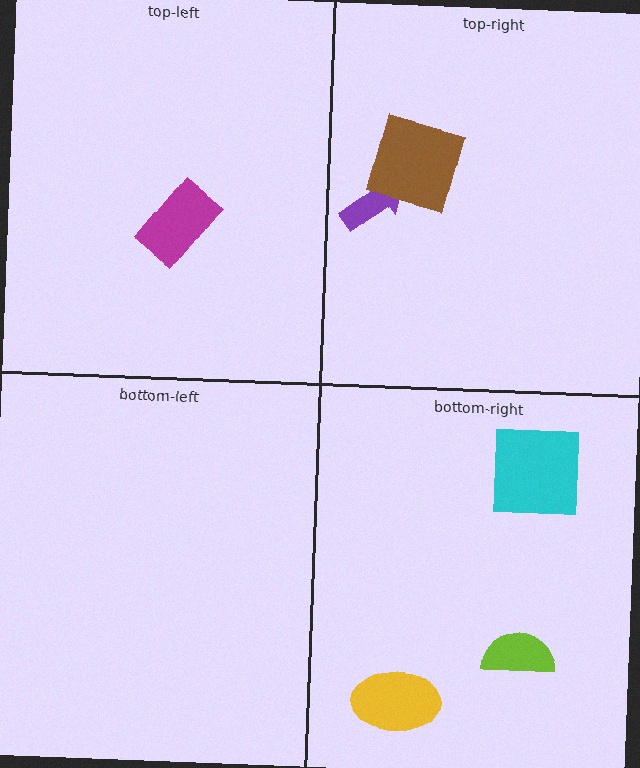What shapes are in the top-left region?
The magenta rectangle.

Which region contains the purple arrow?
The top-right region.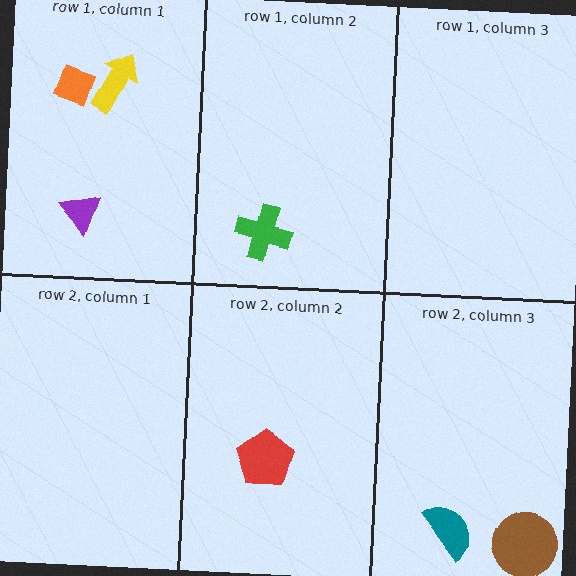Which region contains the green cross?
The row 1, column 2 region.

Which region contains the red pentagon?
The row 2, column 2 region.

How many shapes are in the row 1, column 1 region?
3.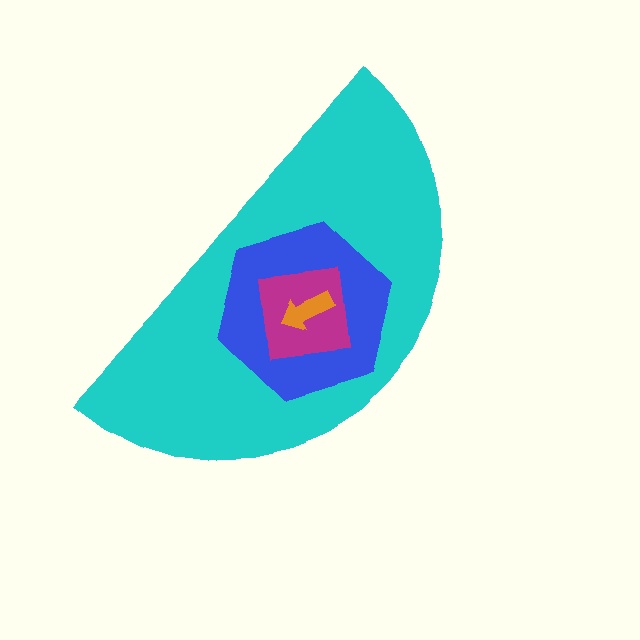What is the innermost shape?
The orange arrow.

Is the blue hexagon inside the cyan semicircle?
Yes.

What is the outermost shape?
The cyan semicircle.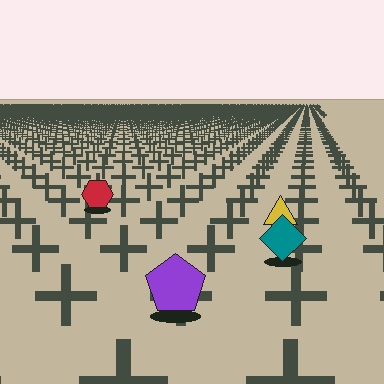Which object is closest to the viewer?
The purple pentagon is closest. The texture marks near it are larger and more spread out.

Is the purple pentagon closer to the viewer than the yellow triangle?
Yes. The purple pentagon is closer — you can tell from the texture gradient: the ground texture is coarser near it.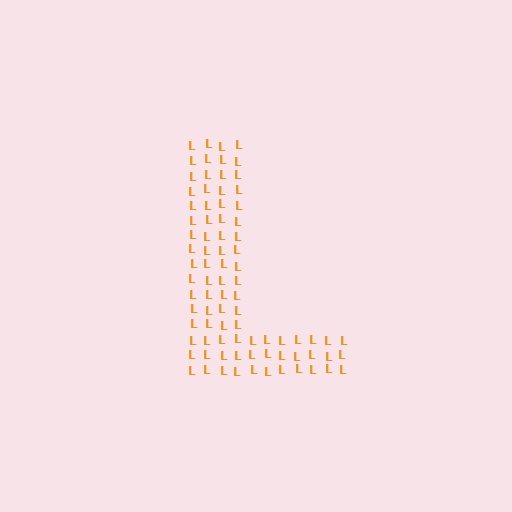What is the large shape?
The large shape is the letter L.